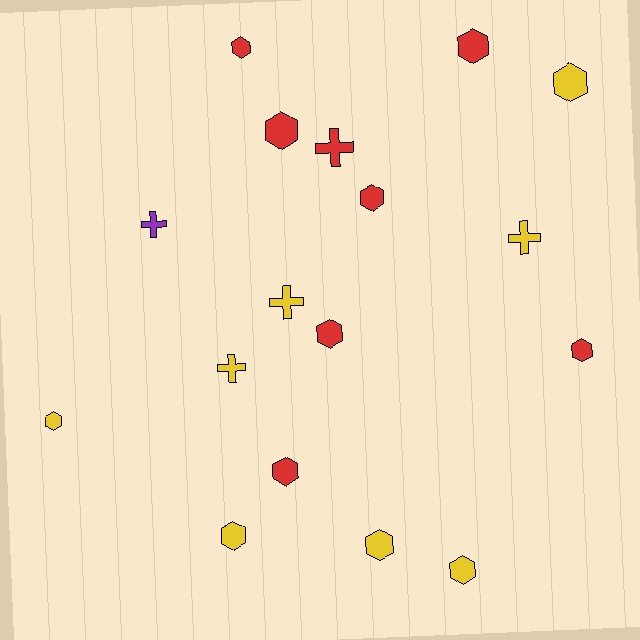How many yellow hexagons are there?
There are 5 yellow hexagons.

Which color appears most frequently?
Red, with 8 objects.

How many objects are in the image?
There are 17 objects.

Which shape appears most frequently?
Hexagon, with 12 objects.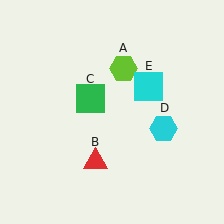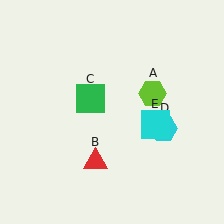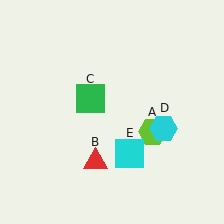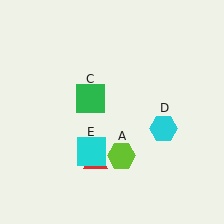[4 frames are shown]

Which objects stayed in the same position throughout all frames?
Red triangle (object B) and green square (object C) and cyan hexagon (object D) remained stationary.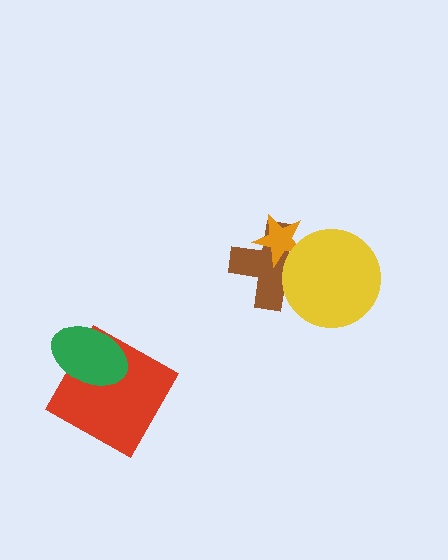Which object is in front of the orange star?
The yellow circle is in front of the orange star.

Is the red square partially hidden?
Yes, it is partially covered by another shape.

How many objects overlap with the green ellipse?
1 object overlaps with the green ellipse.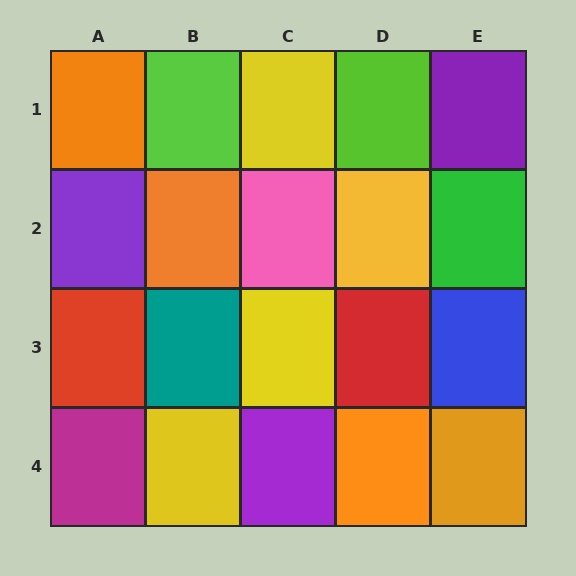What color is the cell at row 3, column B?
Teal.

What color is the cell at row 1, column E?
Purple.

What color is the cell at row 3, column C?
Yellow.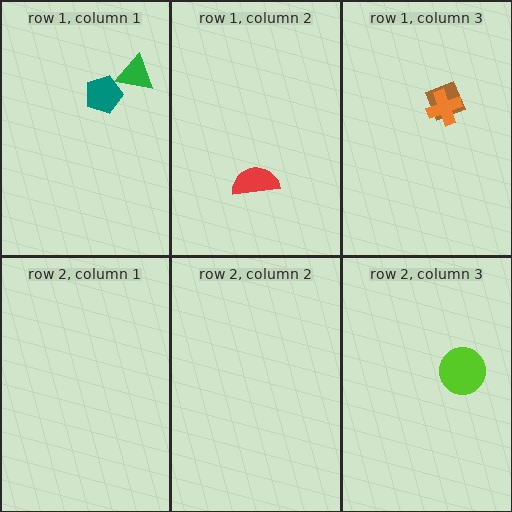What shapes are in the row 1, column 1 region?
The teal pentagon, the green triangle.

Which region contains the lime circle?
The row 2, column 3 region.